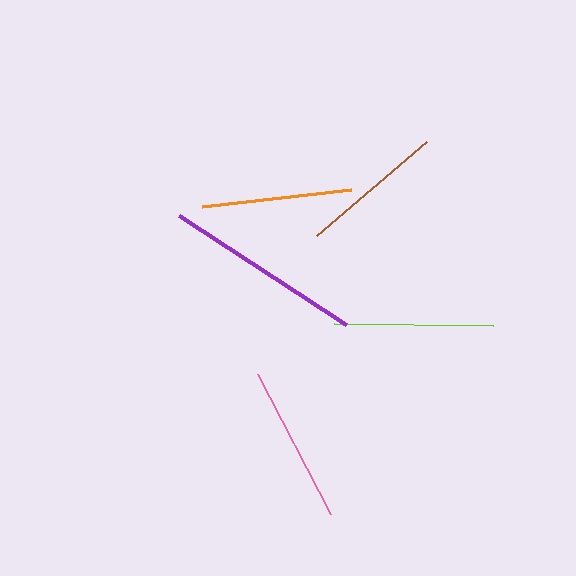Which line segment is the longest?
The purple line is the longest at approximately 200 pixels.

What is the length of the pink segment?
The pink segment is approximately 158 pixels long.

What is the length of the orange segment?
The orange segment is approximately 149 pixels long.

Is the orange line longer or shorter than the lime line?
The lime line is longer than the orange line.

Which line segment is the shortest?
The brown line is the shortest at approximately 144 pixels.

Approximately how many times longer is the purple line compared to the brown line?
The purple line is approximately 1.4 times the length of the brown line.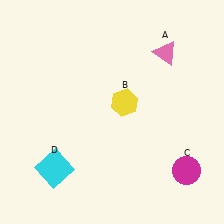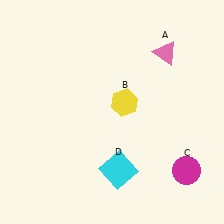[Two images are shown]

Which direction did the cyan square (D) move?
The cyan square (D) moved right.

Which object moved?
The cyan square (D) moved right.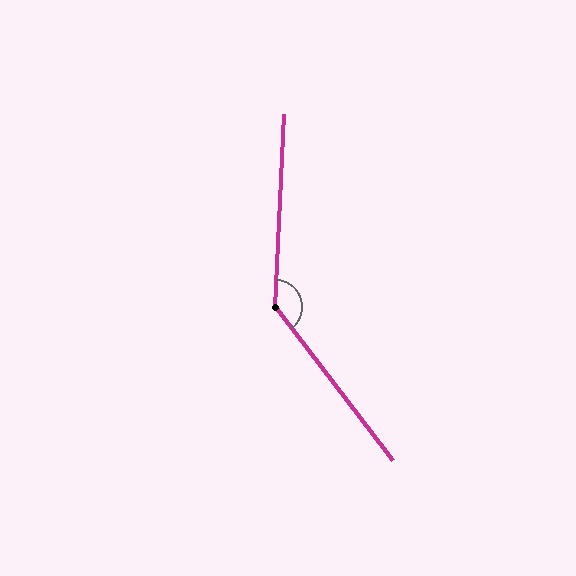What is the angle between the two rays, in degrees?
Approximately 140 degrees.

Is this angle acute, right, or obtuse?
It is obtuse.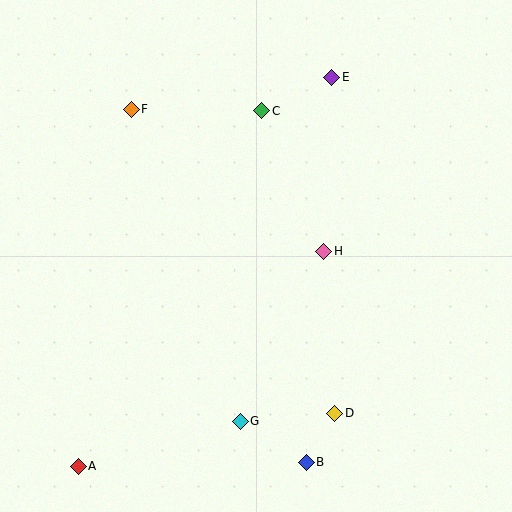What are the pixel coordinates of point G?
Point G is at (240, 421).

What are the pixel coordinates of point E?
Point E is at (332, 77).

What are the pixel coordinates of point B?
Point B is at (306, 462).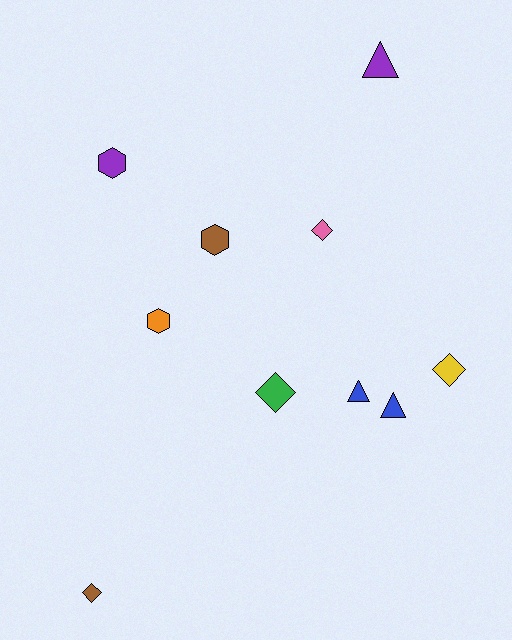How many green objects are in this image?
There is 1 green object.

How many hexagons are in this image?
There are 3 hexagons.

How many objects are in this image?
There are 10 objects.